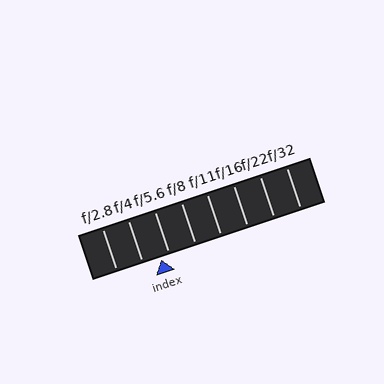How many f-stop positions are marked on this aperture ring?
There are 8 f-stop positions marked.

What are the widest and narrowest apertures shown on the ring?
The widest aperture shown is f/2.8 and the narrowest is f/32.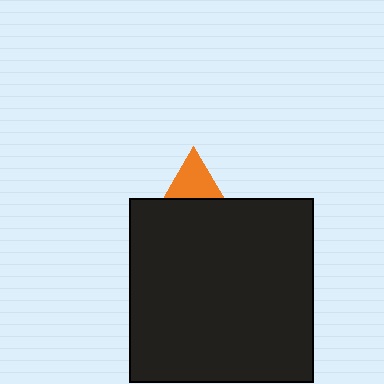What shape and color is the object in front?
The object in front is a black square.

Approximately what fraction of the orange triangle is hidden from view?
Roughly 62% of the orange triangle is hidden behind the black square.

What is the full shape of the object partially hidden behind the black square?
The partially hidden object is an orange triangle.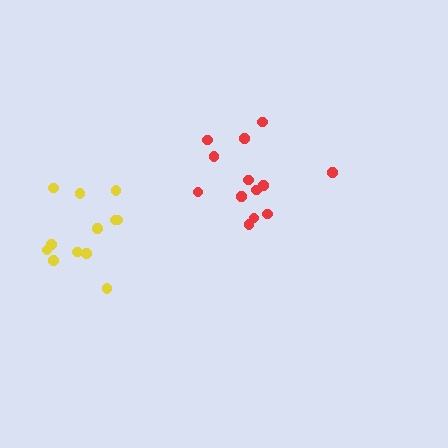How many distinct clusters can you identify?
There are 2 distinct clusters.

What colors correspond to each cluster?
The clusters are colored: yellow, red.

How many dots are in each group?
Group 1: 12 dots, Group 2: 13 dots (25 total).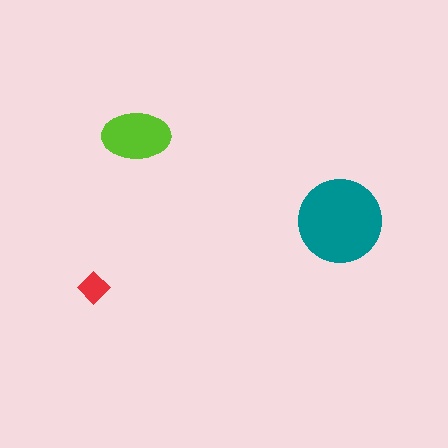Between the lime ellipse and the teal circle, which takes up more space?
The teal circle.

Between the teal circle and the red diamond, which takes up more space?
The teal circle.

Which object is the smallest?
The red diamond.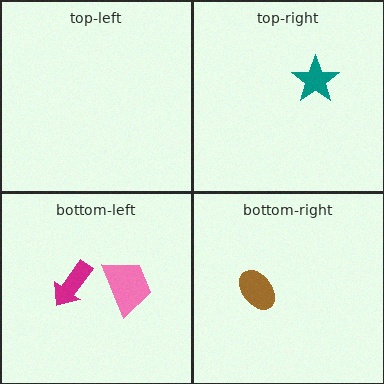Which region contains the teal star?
The top-right region.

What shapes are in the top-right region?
The teal star.